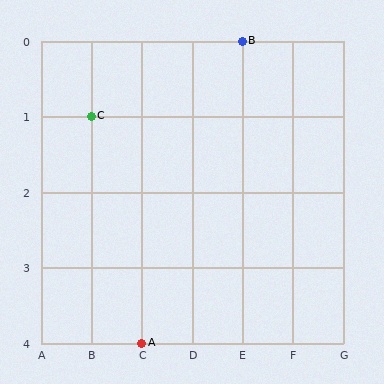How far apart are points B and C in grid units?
Points B and C are 3 columns and 1 row apart (about 3.2 grid units diagonally).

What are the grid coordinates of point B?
Point B is at grid coordinates (E, 0).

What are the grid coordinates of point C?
Point C is at grid coordinates (B, 1).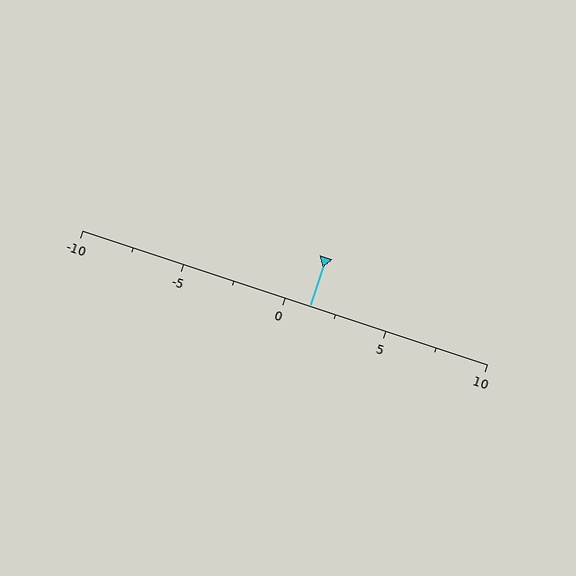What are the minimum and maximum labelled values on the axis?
The axis runs from -10 to 10.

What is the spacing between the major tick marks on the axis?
The major ticks are spaced 5 apart.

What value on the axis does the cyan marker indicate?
The marker indicates approximately 1.2.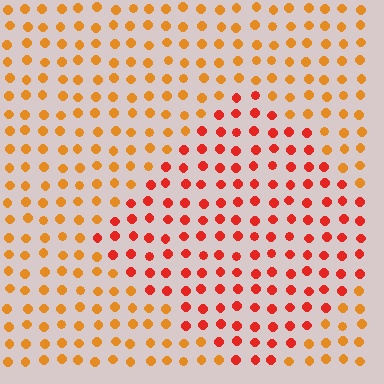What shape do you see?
I see a diamond.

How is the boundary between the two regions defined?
The boundary is defined purely by a slight shift in hue (about 31 degrees). Spacing, size, and orientation are identical on both sides.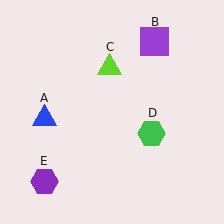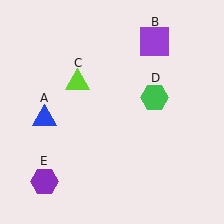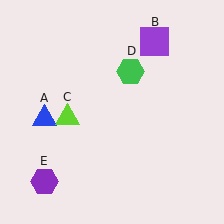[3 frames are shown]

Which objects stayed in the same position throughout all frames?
Blue triangle (object A) and purple square (object B) and purple hexagon (object E) remained stationary.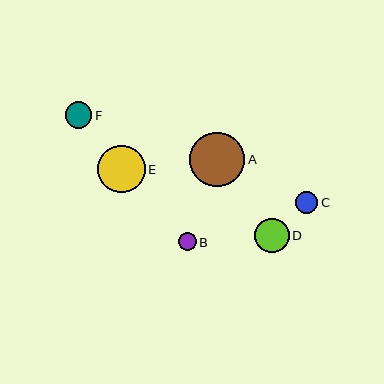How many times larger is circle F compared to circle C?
Circle F is approximately 1.2 times the size of circle C.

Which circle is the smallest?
Circle B is the smallest with a size of approximately 18 pixels.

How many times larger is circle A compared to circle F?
Circle A is approximately 2.0 times the size of circle F.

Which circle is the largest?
Circle A is the largest with a size of approximately 55 pixels.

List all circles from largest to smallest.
From largest to smallest: A, E, D, F, C, B.